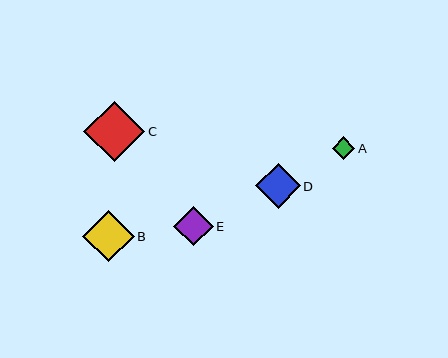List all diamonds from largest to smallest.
From largest to smallest: C, B, D, E, A.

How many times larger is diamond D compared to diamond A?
Diamond D is approximately 2.0 times the size of diamond A.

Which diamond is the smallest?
Diamond A is the smallest with a size of approximately 22 pixels.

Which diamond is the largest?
Diamond C is the largest with a size of approximately 61 pixels.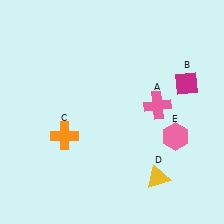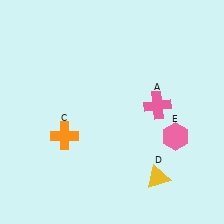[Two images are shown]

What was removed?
The magenta diamond (B) was removed in Image 2.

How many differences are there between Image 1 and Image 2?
There is 1 difference between the two images.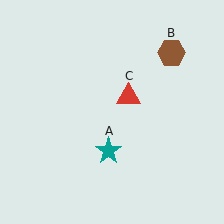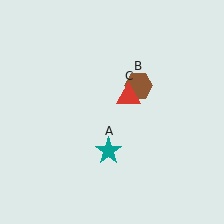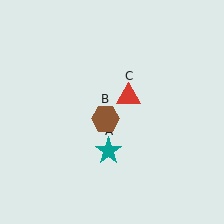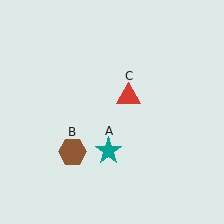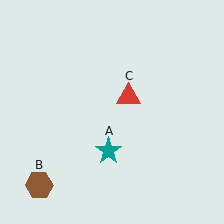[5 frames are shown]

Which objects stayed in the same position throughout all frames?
Teal star (object A) and red triangle (object C) remained stationary.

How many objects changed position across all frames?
1 object changed position: brown hexagon (object B).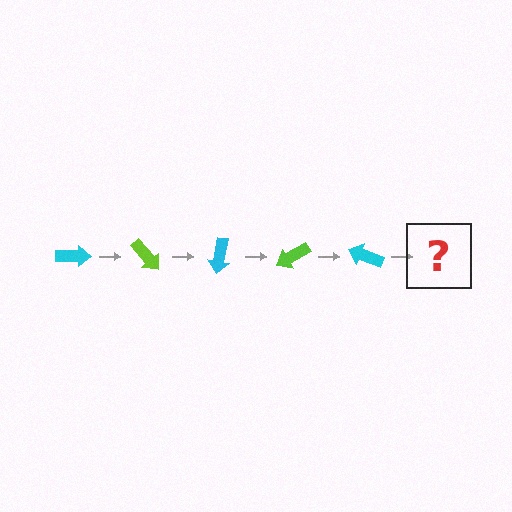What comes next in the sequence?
The next element should be a lime arrow, rotated 250 degrees from the start.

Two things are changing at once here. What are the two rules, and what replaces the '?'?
The two rules are that it rotates 50 degrees each step and the color cycles through cyan and lime. The '?' should be a lime arrow, rotated 250 degrees from the start.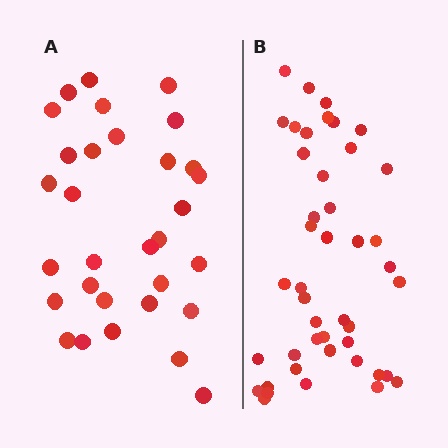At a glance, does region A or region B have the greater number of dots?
Region B (the right region) has more dots.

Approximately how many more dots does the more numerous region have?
Region B has approximately 15 more dots than region A.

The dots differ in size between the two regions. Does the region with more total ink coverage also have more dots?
No. Region A has more total ink coverage because its dots are larger, but region B actually contains more individual dots. Total area can be misleading — the number of items is what matters here.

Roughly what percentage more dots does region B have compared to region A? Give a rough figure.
About 40% more.